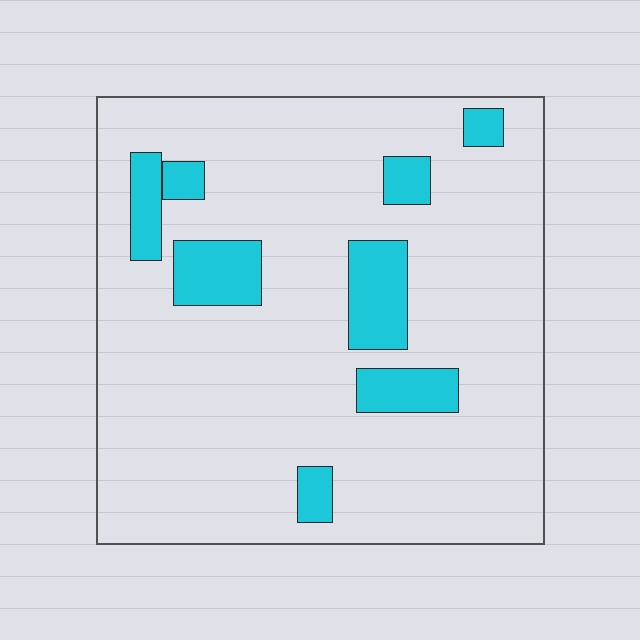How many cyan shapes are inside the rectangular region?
8.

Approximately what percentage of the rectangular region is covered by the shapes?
Approximately 15%.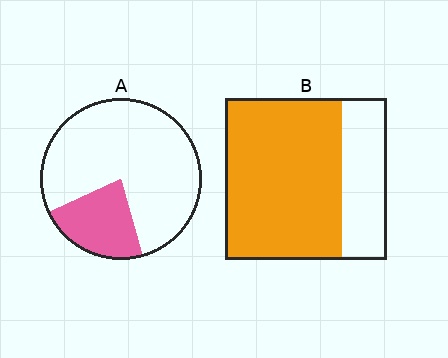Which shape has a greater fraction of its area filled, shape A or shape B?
Shape B.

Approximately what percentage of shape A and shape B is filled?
A is approximately 25% and B is approximately 70%.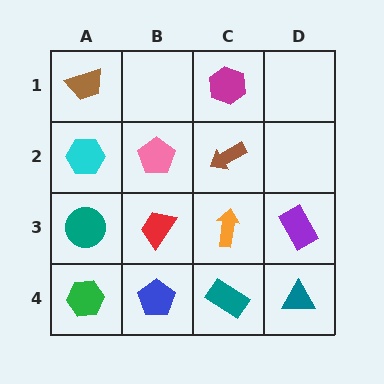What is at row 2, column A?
A cyan hexagon.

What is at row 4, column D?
A teal triangle.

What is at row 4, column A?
A green hexagon.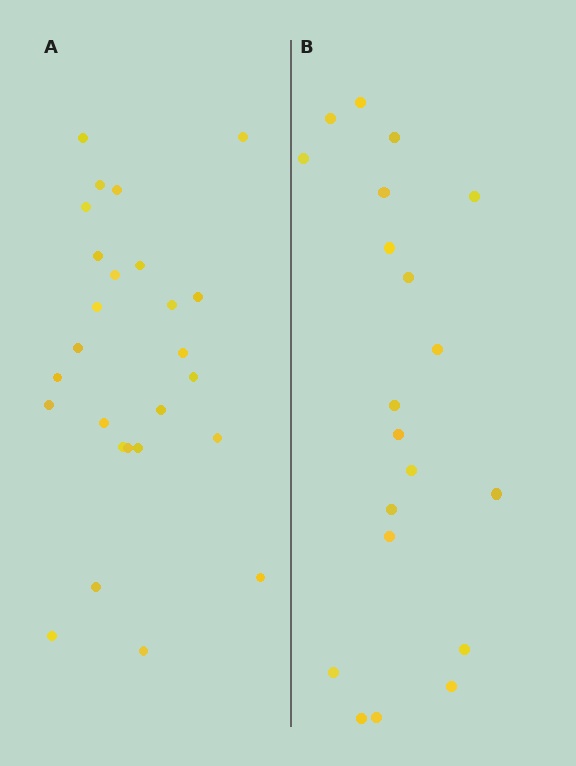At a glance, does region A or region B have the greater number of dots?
Region A (the left region) has more dots.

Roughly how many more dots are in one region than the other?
Region A has about 6 more dots than region B.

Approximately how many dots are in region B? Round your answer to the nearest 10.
About 20 dots.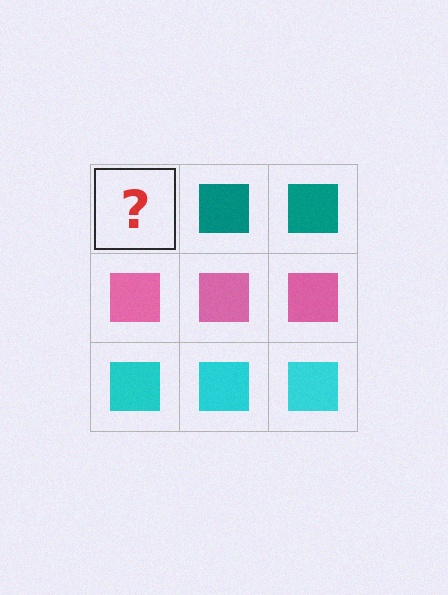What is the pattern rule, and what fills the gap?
The rule is that each row has a consistent color. The gap should be filled with a teal square.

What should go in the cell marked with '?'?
The missing cell should contain a teal square.